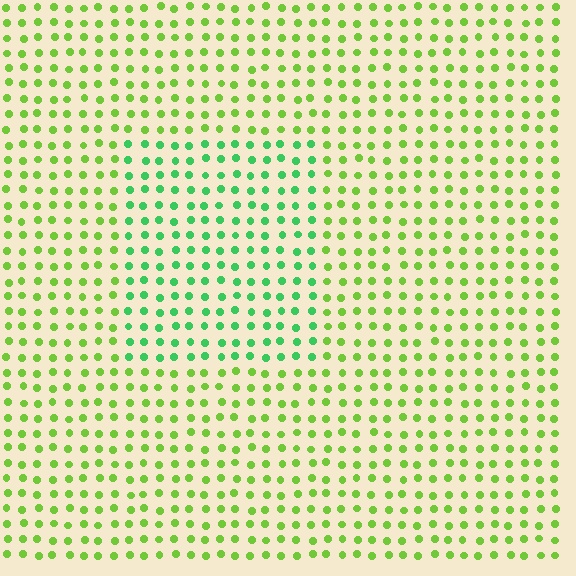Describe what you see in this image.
The image is filled with small lime elements in a uniform arrangement. A rectangle-shaped region is visible where the elements are tinted to a slightly different hue, forming a subtle color boundary.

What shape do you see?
I see a rectangle.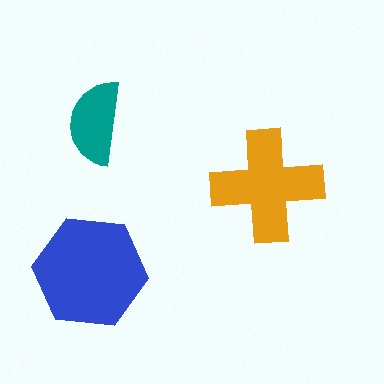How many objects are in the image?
There are 3 objects in the image.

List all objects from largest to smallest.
The blue hexagon, the orange cross, the teal semicircle.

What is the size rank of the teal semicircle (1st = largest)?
3rd.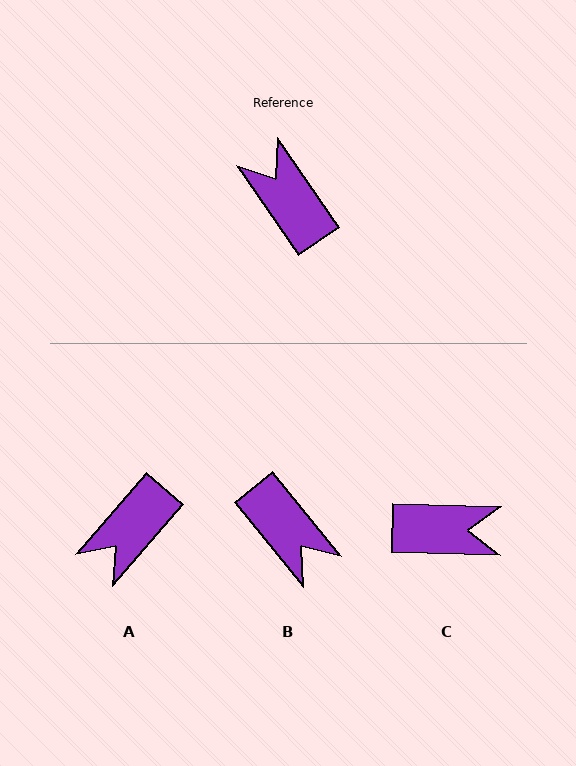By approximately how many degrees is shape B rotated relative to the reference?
Approximately 175 degrees clockwise.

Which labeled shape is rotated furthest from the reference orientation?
B, about 175 degrees away.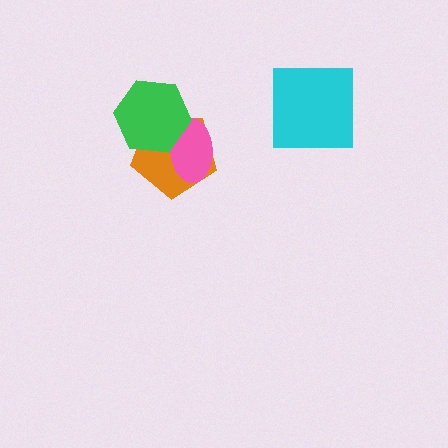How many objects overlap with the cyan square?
0 objects overlap with the cyan square.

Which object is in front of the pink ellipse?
The green hexagon is in front of the pink ellipse.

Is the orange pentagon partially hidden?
Yes, it is partially covered by another shape.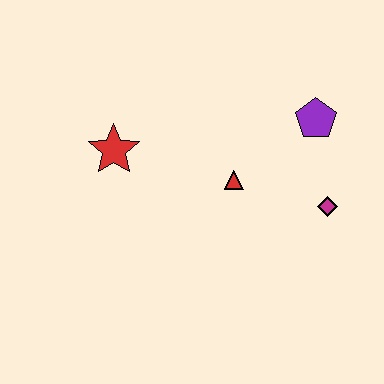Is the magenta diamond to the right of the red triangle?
Yes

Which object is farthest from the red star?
The magenta diamond is farthest from the red star.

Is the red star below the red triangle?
No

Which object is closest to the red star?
The red triangle is closest to the red star.